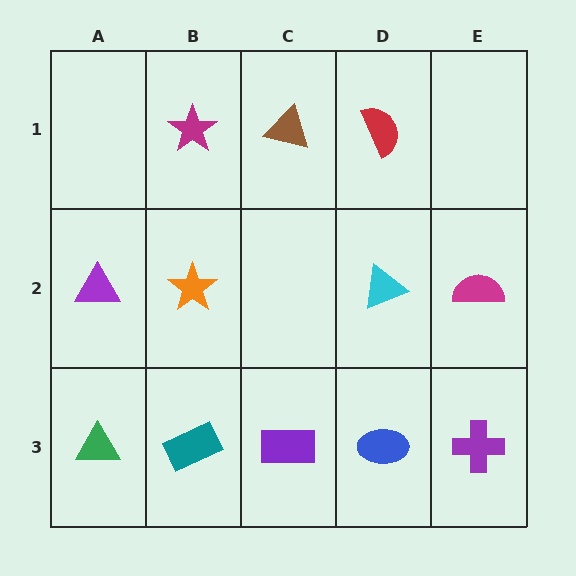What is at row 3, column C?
A purple rectangle.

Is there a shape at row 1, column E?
No, that cell is empty.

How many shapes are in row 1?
3 shapes.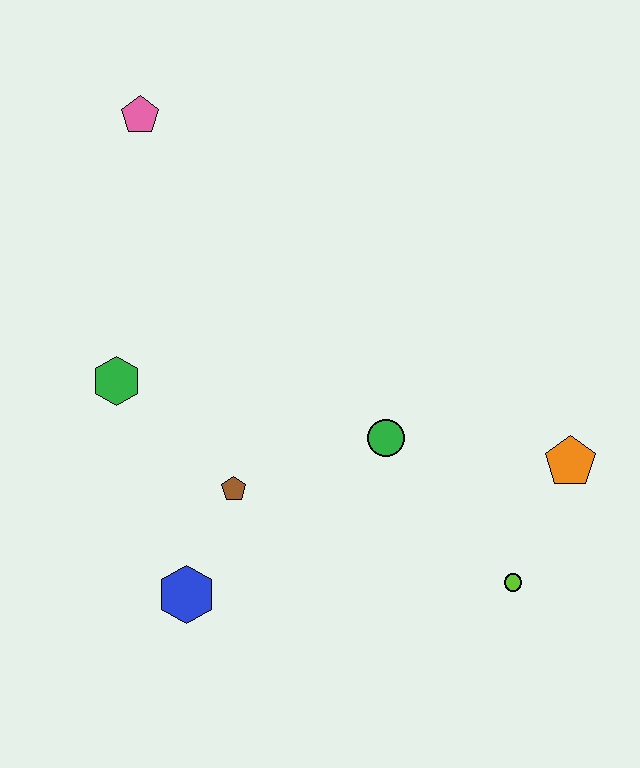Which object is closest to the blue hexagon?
The brown pentagon is closest to the blue hexagon.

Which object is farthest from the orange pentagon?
The pink pentagon is farthest from the orange pentagon.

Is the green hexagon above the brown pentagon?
Yes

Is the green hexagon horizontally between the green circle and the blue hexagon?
No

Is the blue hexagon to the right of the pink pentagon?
Yes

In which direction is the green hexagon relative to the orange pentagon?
The green hexagon is to the left of the orange pentagon.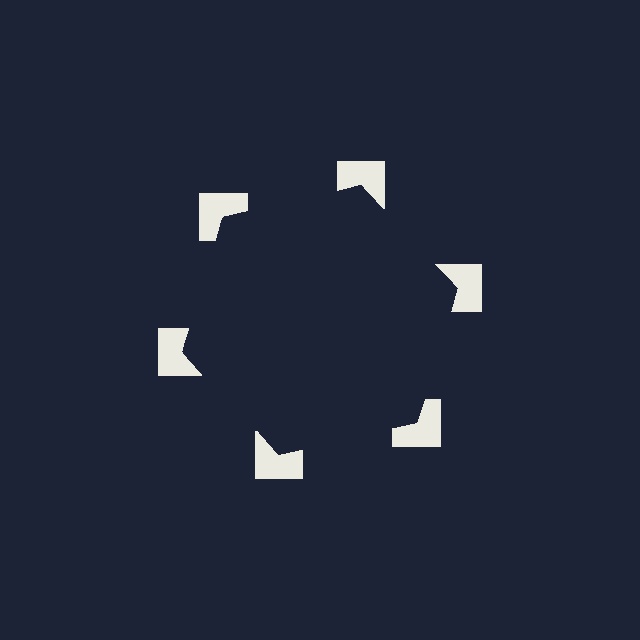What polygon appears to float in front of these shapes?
An illusory hexagon — its edges are inferred from the aligned wedge cuts in the notched squares, not physically drawn.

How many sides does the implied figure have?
6 sides.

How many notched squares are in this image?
There are 6 — one at each vertex of the illusory hexagon.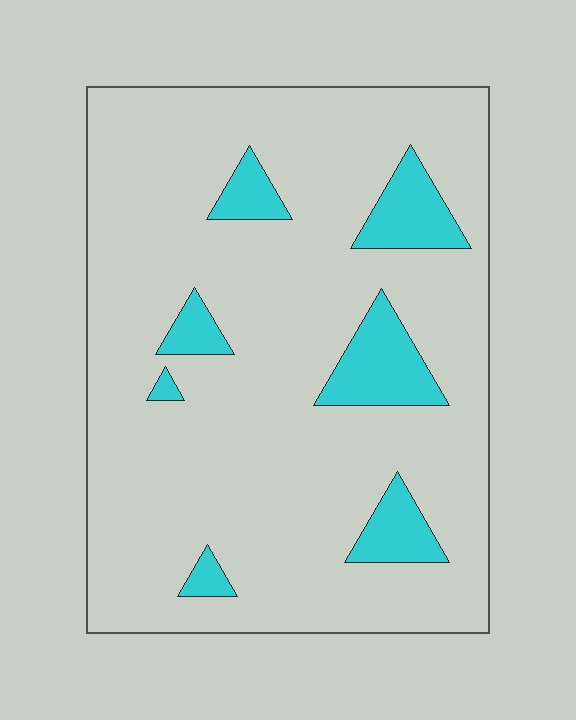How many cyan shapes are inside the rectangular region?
7.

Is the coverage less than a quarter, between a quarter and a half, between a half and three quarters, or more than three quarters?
Less than a quarter.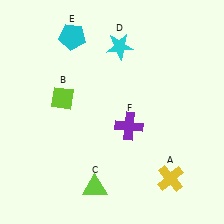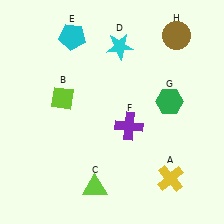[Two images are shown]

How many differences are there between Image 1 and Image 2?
There are 2 differences between the two images.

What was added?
A green hexagon (G), a brown circle (H) were added in Image 2.